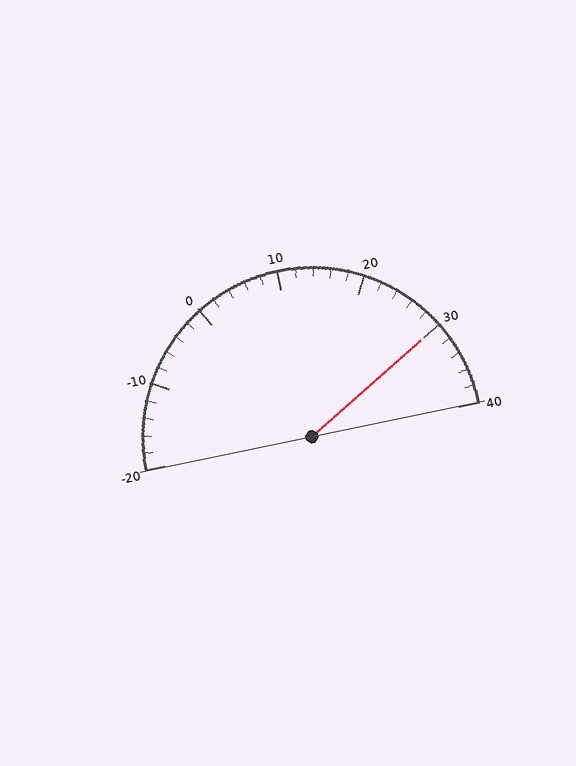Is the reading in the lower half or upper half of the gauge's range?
The reading is in the upper half of the range (-20 to 40).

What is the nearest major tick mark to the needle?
The nearest major tick mark is 30.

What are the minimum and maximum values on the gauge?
The gauge ranges from -20 to 40.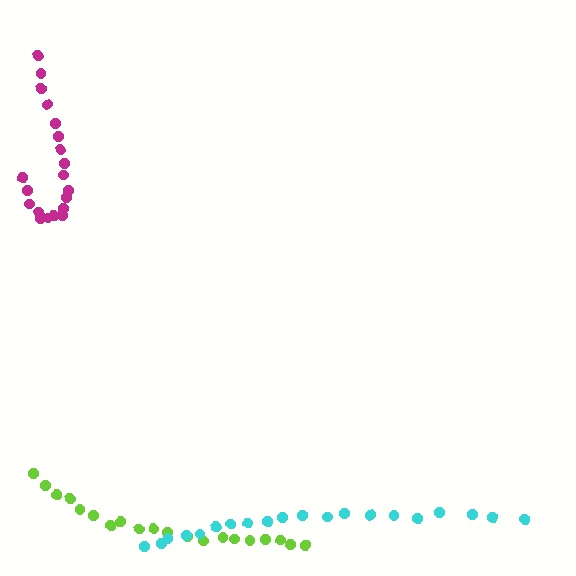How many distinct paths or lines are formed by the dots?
There are 3 distinct paths.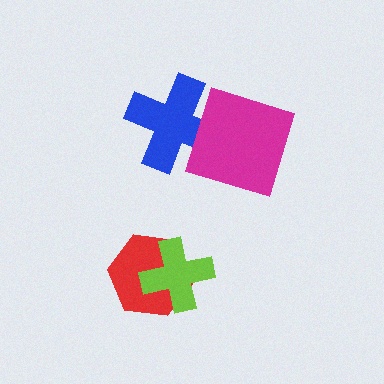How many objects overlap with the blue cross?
1 object overlaps with the blue cross.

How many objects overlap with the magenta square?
1 object overlaps with the magenta square.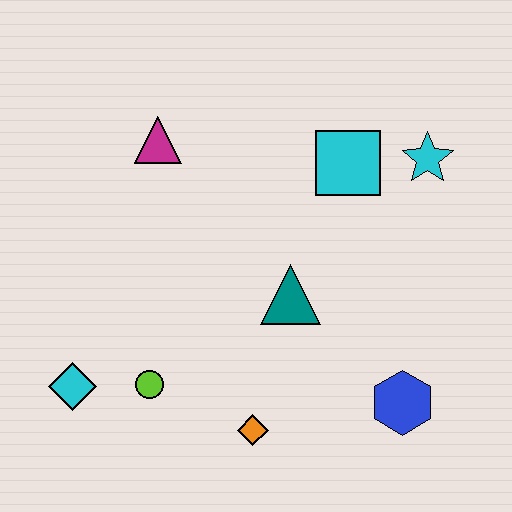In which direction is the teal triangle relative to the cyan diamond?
The teal triangle is to the right of the cyan diamond.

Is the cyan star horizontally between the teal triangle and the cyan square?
No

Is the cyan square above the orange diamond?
Yes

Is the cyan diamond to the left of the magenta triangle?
Yes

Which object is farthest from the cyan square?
The cyan diamond is farthest from the cyan square.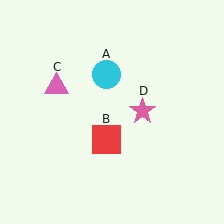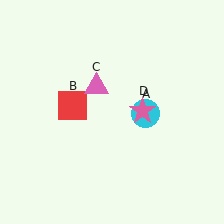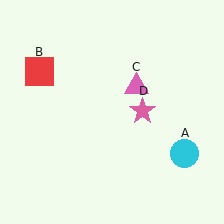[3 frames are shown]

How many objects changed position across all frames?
3 objects changed position: cyan circle (object A), red square (object B), pink triangle (object C).